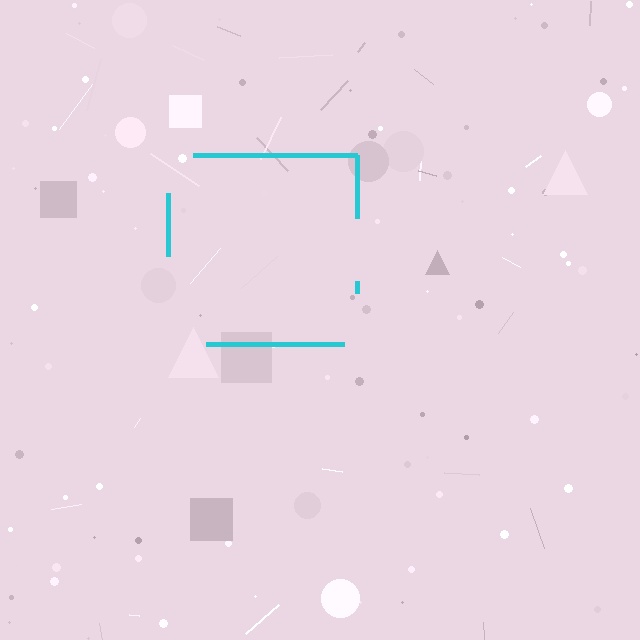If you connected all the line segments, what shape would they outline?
They would outline a square.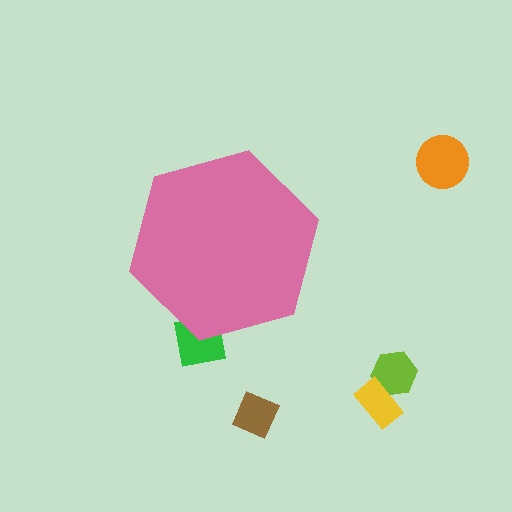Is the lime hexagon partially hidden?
No, the lime hexagon is fully visible.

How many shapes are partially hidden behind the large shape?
1 shape is partially hidden.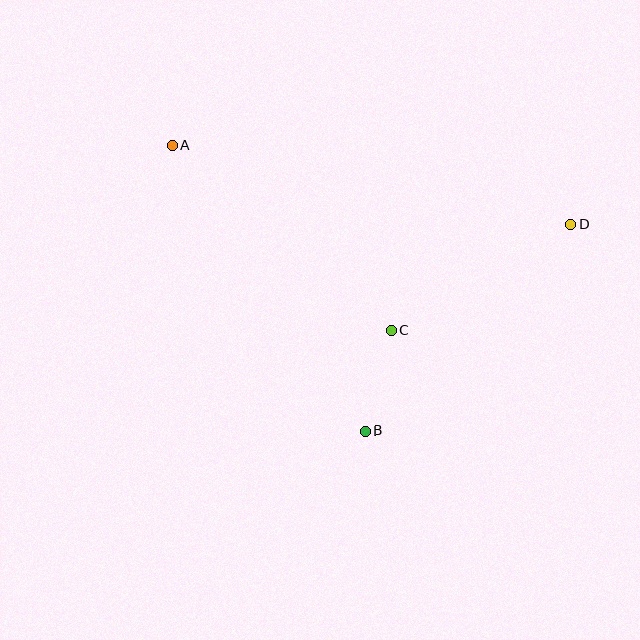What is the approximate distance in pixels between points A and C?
The distance between A and C is approximately 286 pixels.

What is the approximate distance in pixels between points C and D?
The distance between C and D is approximately 209 pixels.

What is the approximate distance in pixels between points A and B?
The distance between A and B is approximately 344 pixels.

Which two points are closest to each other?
Points B and C are closest to each other.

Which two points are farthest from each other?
Points A and D are farthest from each other.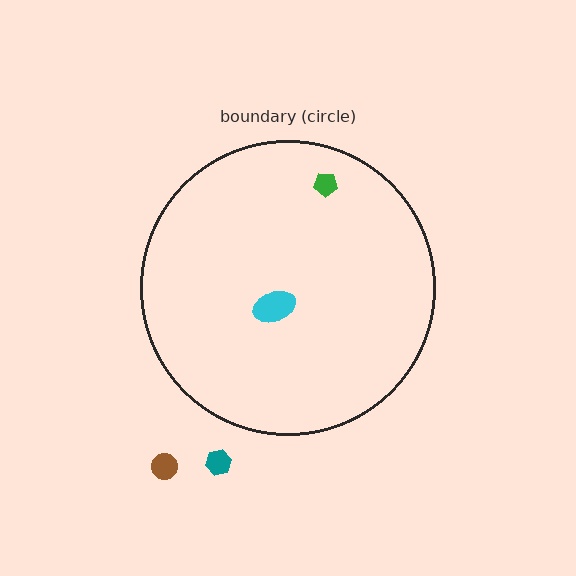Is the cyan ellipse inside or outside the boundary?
Inside.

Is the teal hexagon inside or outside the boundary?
Outside.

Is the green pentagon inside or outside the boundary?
Inside.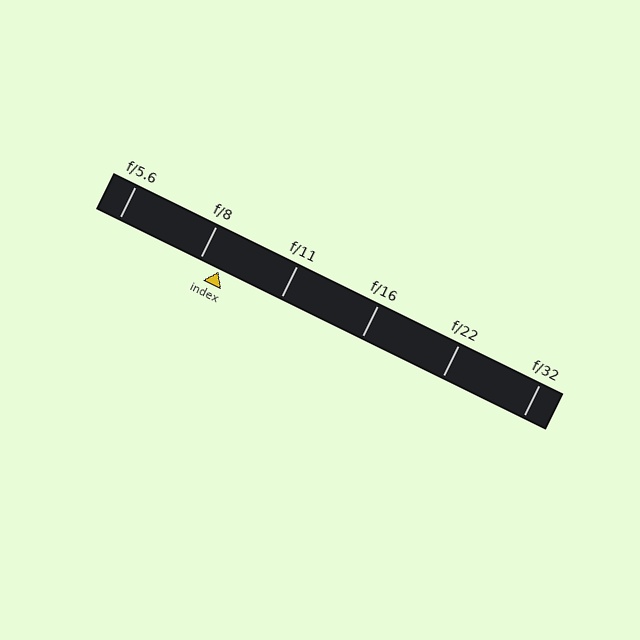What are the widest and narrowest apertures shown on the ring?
The widest aperture shown is f/5.6 and the narrowest is f/32.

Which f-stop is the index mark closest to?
The index mark is closest to f/8.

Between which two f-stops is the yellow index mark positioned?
The index mark is between f/8 and f/11.